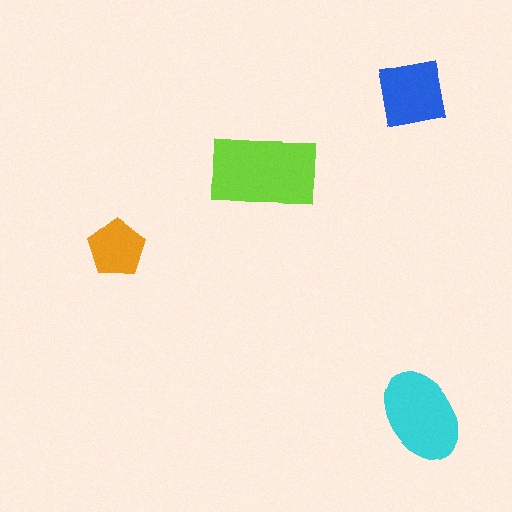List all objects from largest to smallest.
The lime rectangle, the cyan ellipse, the blue square, the orange pentagon.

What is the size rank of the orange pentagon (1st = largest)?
4th.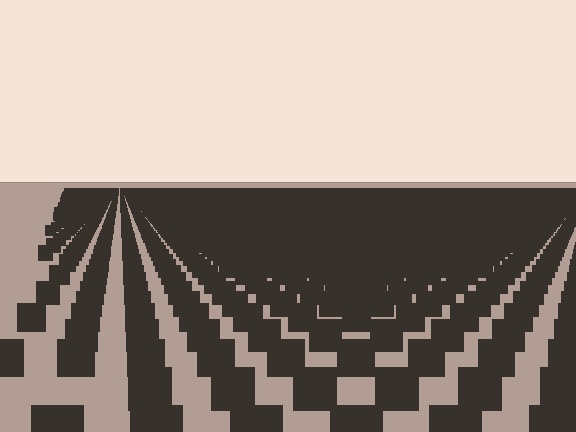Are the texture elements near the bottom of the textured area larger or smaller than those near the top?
Larger. Near the bottom, elements are closer to the viewer and appear at a bigger on-screen size.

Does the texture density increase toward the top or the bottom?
Density increases toward the top.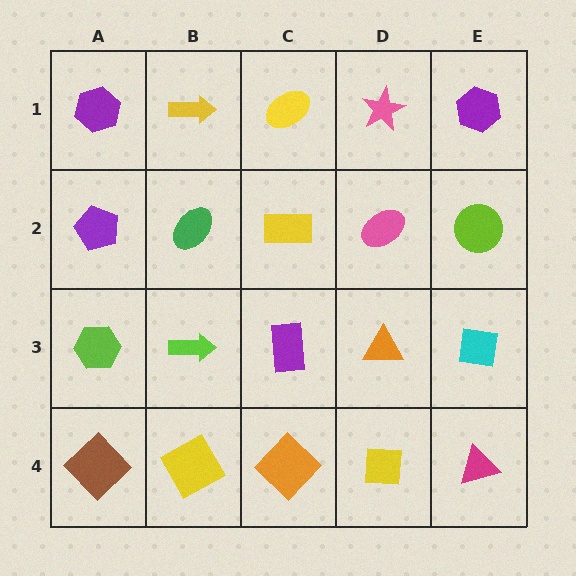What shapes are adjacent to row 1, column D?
A pink ellipse (row 2, column D), a yellow ellipse (row 1, column C), a purple hexagon (row 1, column E).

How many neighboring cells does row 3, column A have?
3.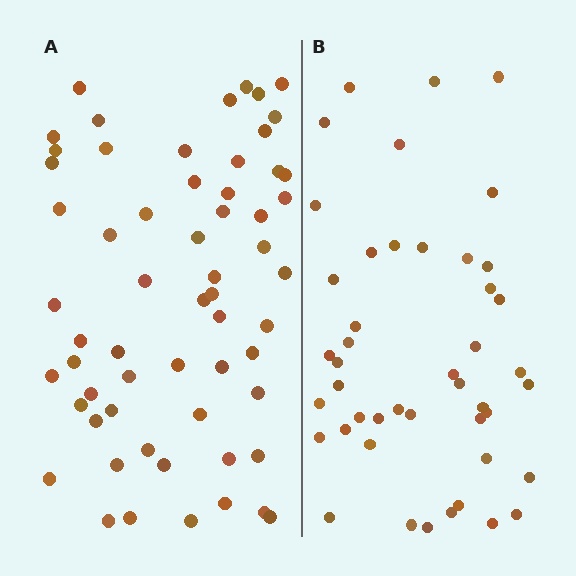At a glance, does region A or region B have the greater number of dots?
Region A (the left region) has more dots.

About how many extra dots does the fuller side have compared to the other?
Region A has approximately 15 more dots than region B.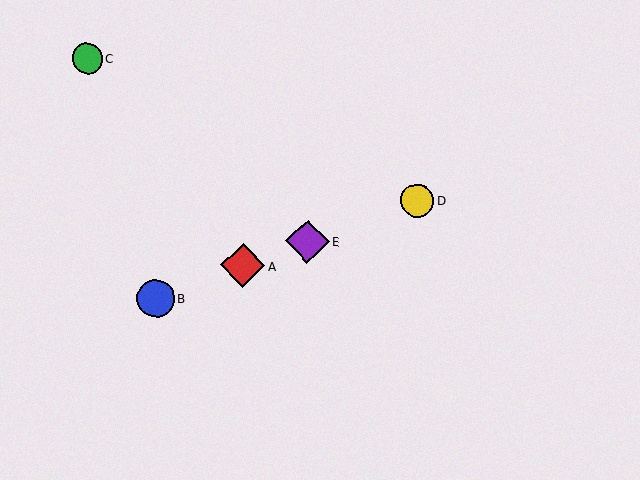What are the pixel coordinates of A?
Object A is at (243, 266).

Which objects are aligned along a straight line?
Objects A, B, D, E are aligned along a straight line.